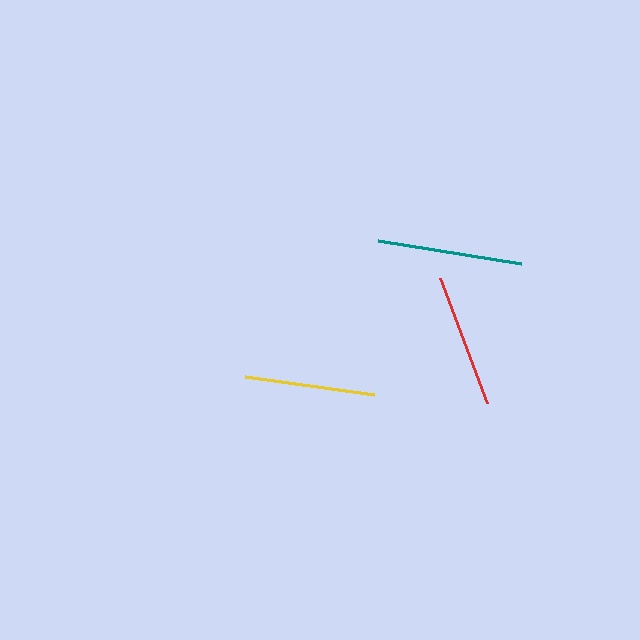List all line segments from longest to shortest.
From longest to shortest: teal, red, yellow.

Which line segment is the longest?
The teal line is the longest at approximately 144 pixels.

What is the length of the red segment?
The red segment is approximately 134 pixels long.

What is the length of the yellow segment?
The yellow segment is approximately 131 pixels long.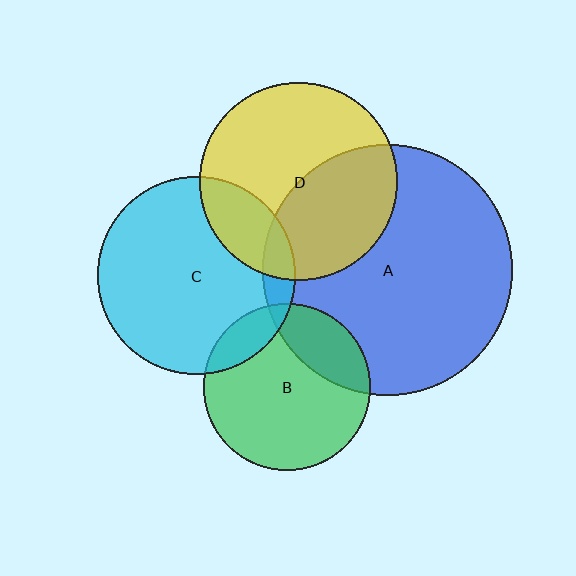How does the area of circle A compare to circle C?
Approximately 1.6 times.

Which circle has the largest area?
Circle A (blue).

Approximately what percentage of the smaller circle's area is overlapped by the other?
Approximately 25%.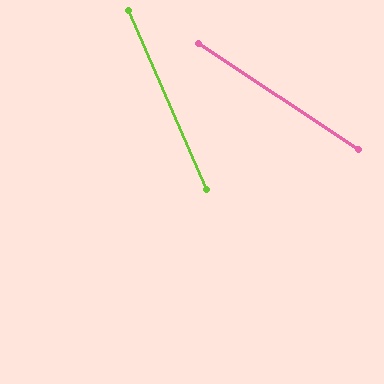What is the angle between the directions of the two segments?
Approximately 33 degrees.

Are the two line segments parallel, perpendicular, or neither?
Neither parallel nor perpendicular — they differ by about 33°.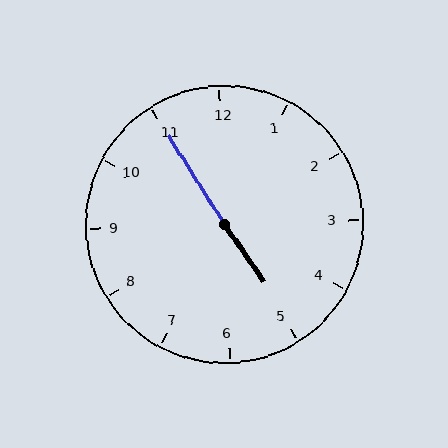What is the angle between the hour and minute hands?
Approximately 178 degrees.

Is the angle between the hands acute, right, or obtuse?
It is obtuse.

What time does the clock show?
4:55.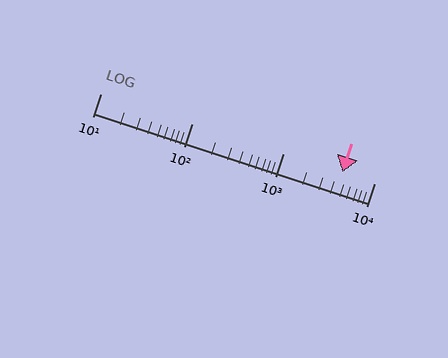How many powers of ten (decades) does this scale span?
The scale spans 3 decades, from 10 to 10000.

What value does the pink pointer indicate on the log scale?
The pointer indicates approximately 4500.